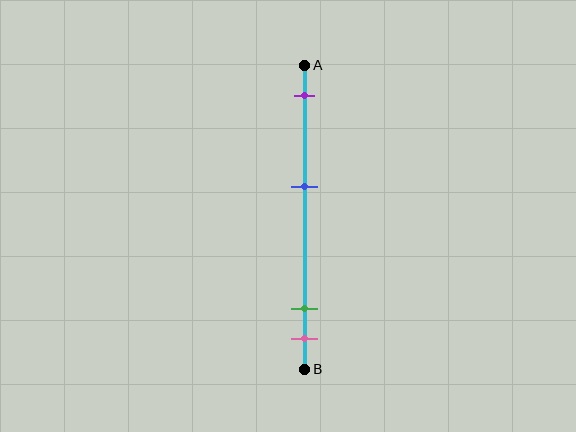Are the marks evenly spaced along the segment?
No, the marks are not evenly spaced.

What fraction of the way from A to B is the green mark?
The green mark is approximately 80% (0.8) of the way from A to B.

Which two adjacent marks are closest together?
The green and pink marks are the closest adjacent pair.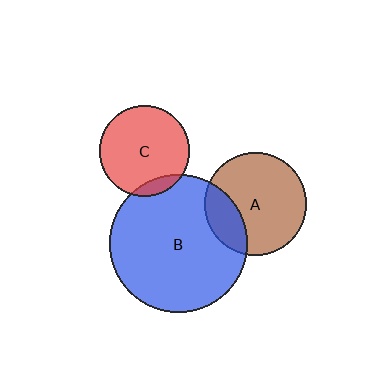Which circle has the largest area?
Circle B (blue).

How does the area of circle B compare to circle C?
Approximately 2.3 times.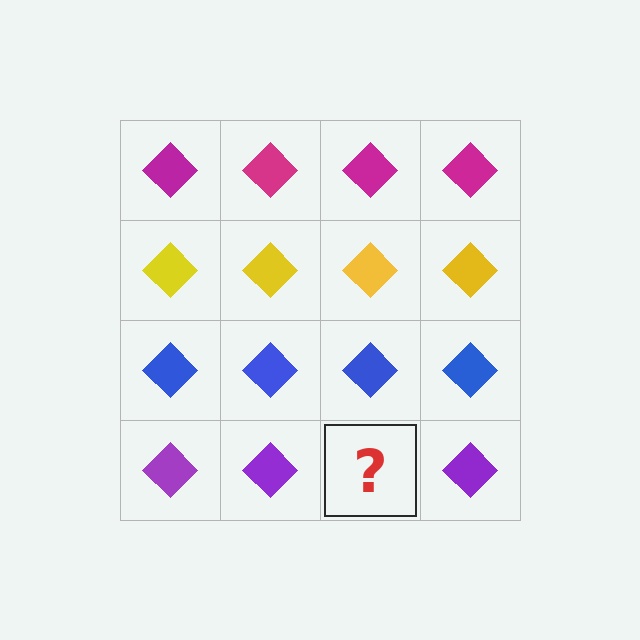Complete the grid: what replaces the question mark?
The question mark should be replaced with a purple diamond.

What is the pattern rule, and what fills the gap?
The rule is that each row has a consistent color. The gap should be filled with a purple diamond.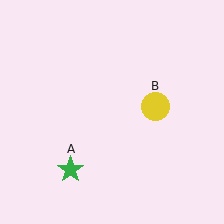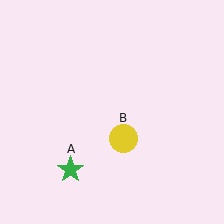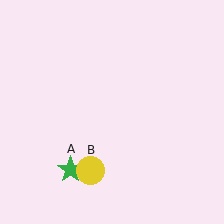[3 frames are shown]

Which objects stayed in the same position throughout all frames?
Green star (object A) remained stationary.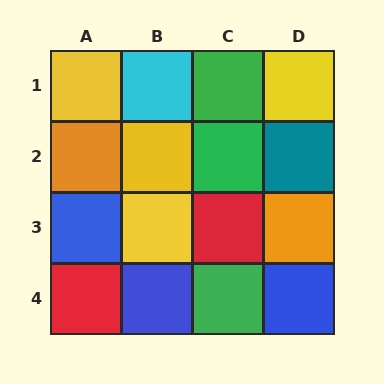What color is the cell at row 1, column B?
Cyan.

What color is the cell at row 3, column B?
Yellow.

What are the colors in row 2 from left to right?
Orange, yellow, green, teal.